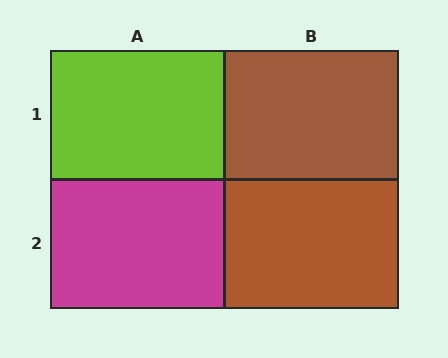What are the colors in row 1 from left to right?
Lime, brown.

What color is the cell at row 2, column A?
Magenta.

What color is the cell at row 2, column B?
Brown.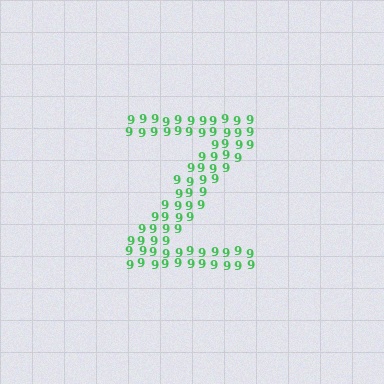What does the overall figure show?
The overall figure shows the letter Z.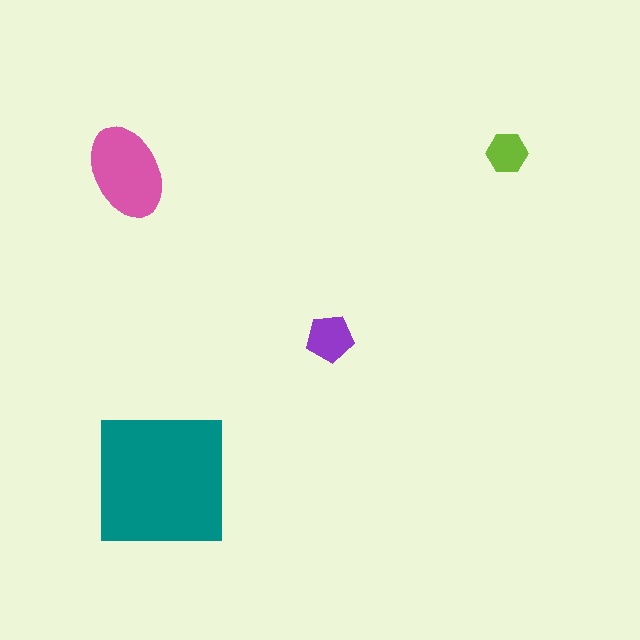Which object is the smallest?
The lime hexagon.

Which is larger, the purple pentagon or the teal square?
The teal square.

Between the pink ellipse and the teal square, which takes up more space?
The teal square.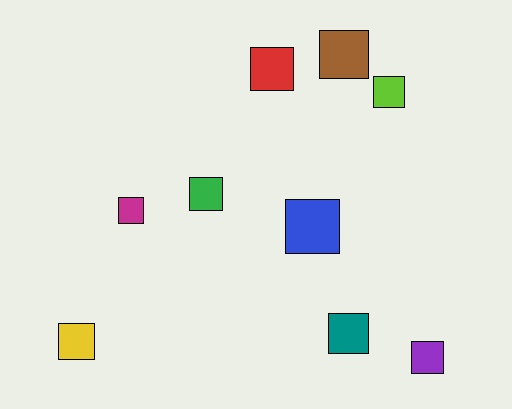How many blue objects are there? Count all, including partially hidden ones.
There is 1 blue object.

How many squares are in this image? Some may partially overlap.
There are 9 squares.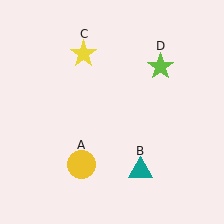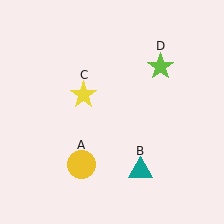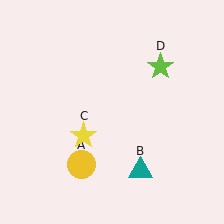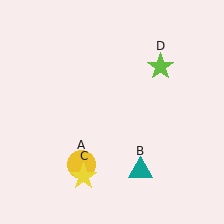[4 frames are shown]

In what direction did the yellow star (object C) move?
The yellow star (object C) moved down.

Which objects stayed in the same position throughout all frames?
Yellow circle (object A) and teal triangle (object B) and lime star (object D) remained stationary.